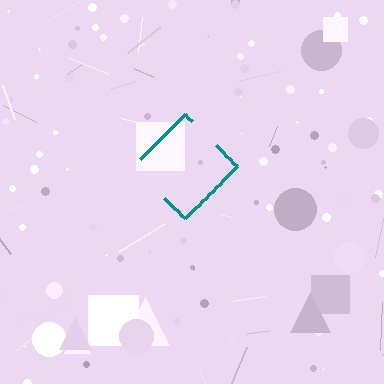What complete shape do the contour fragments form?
The contour fragments form a diamond.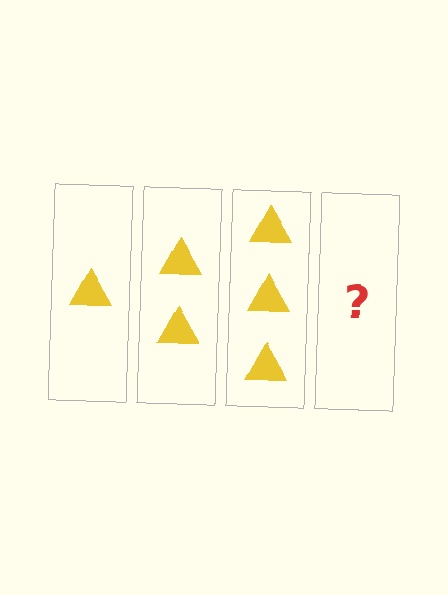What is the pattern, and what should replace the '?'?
The pattern is that each step adds one more triangle. The '?' should be 4 triangles.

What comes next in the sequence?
The next element should be 4 triangles.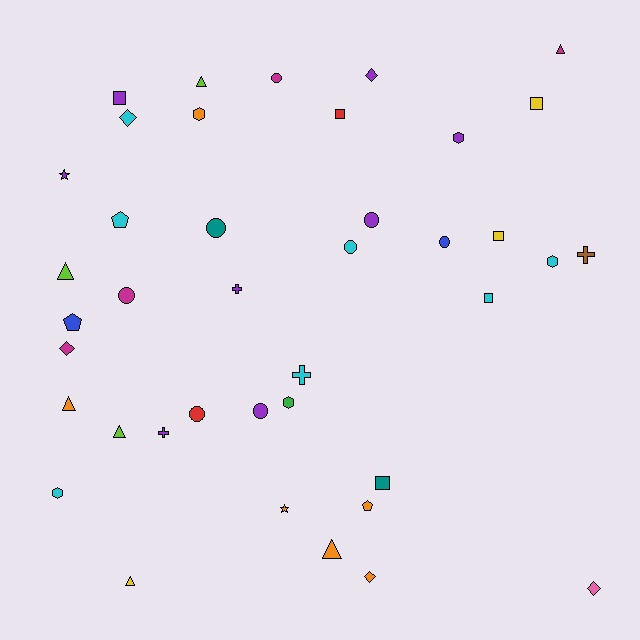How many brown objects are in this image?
There is 1 brown object.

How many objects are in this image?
There are 40 objects.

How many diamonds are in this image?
There are 5 diamonds.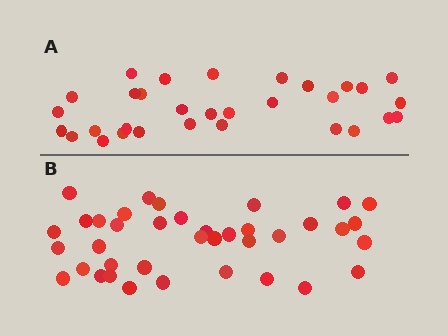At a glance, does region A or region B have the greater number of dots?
Region B (the bottom region) has more dots.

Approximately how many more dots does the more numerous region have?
Region B has roughly 8 or so more dots than region A.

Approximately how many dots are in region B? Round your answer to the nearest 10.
About 40 dots. (The exact count is 38, which rounds to 40.)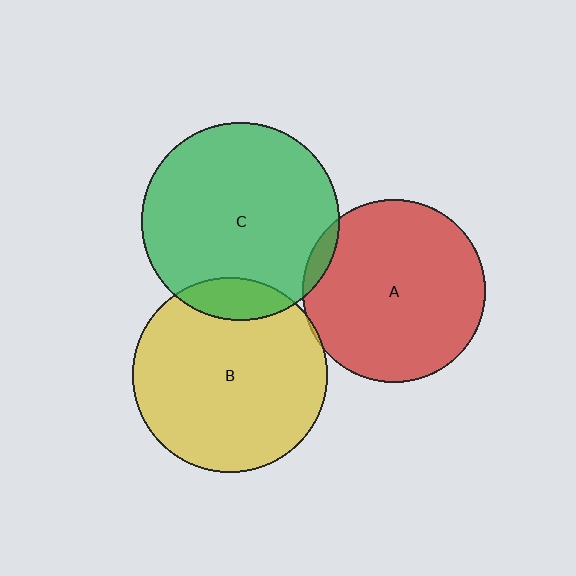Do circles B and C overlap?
Yes.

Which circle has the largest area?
Circle C (green).